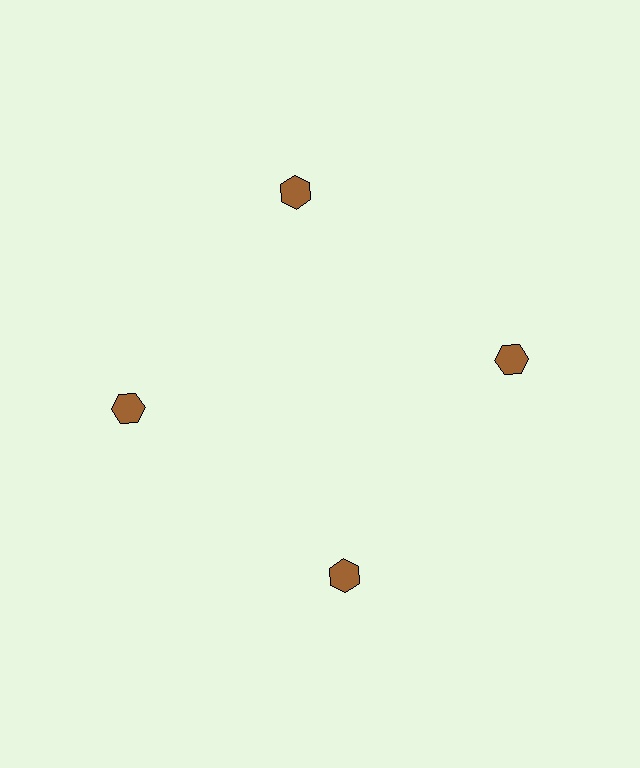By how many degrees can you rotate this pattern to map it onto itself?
The pattern maps onto itself every 90 degrees of rotation.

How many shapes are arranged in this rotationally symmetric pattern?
There are 4 shapes, arranged in 4 groups of 1.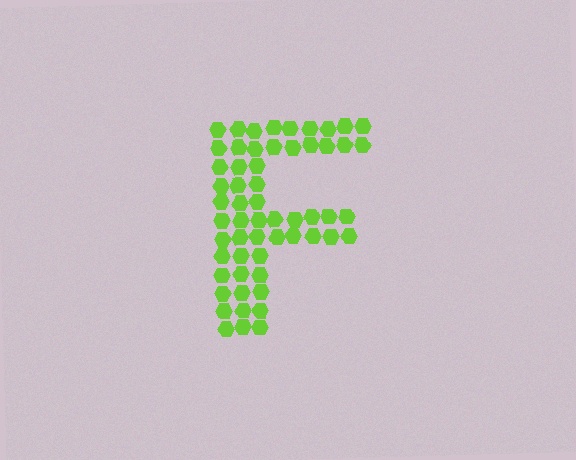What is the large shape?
The large shape is the letter F.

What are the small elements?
The small elements are hexagons.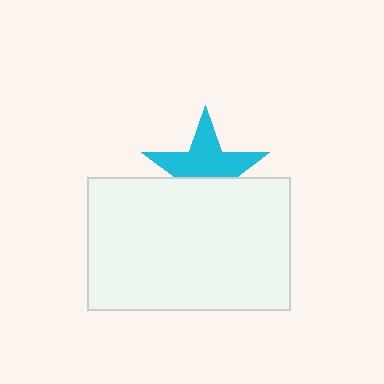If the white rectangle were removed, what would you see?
You would see the complete cyan star.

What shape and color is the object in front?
The object in front is a white rectangle.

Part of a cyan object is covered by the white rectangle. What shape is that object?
It is a star.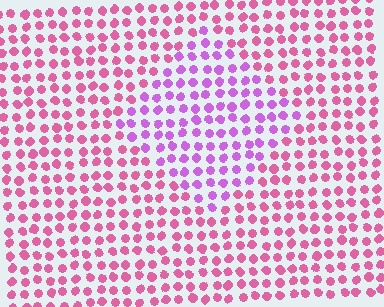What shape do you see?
I see a diamond.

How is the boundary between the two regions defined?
The boundary is defined purely by a slight shift in hue (about 39 degrees). Spacing, size, and orientation are identical on both sides.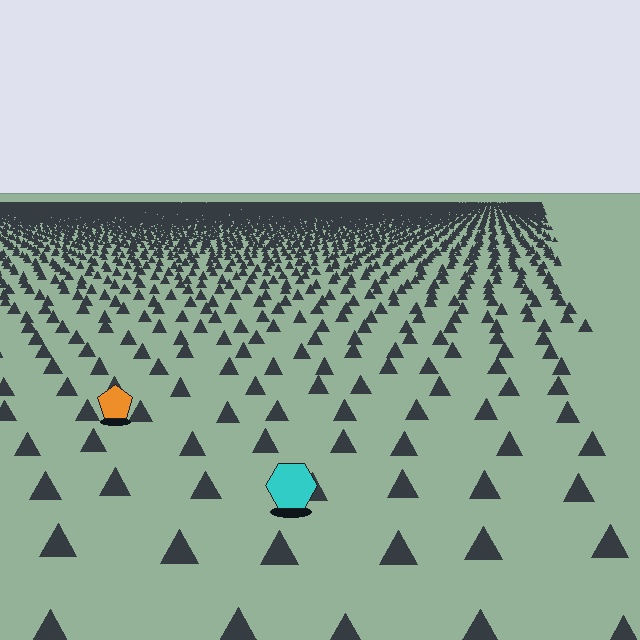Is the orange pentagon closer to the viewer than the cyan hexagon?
No. The cyan hexagon is closer — you can tell from the texture gradient: the ground texture is coarser near it.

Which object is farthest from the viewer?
The orange pentagon is farthest from the viewer. It appears smaller and the ground texture around it is denser.